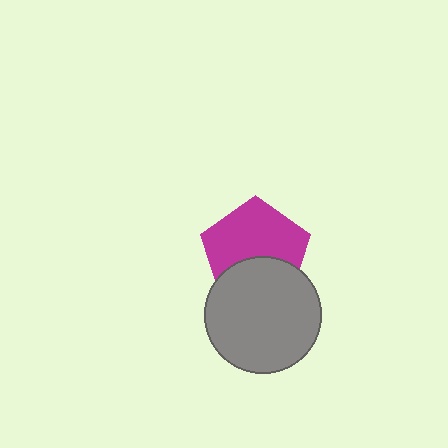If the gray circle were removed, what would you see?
You would see the complete magenta pentagon.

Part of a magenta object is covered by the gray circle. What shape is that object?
It is a pentagon.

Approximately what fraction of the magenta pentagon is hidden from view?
Roughly 37% of the magenta pentagon is hidden behind the gray circle.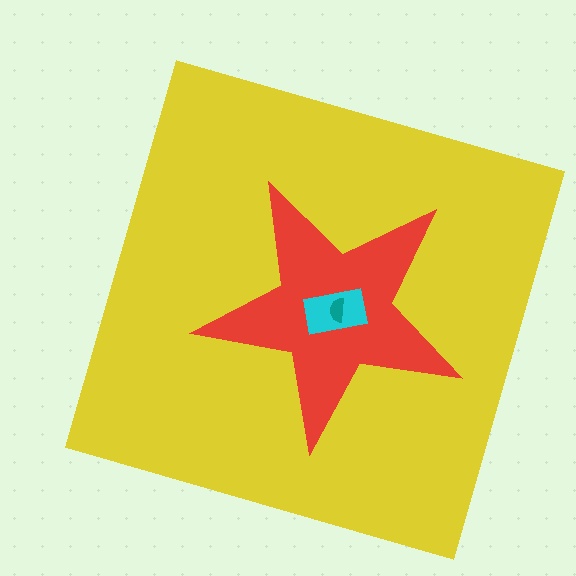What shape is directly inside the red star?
The cyan rectangle.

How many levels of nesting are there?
4.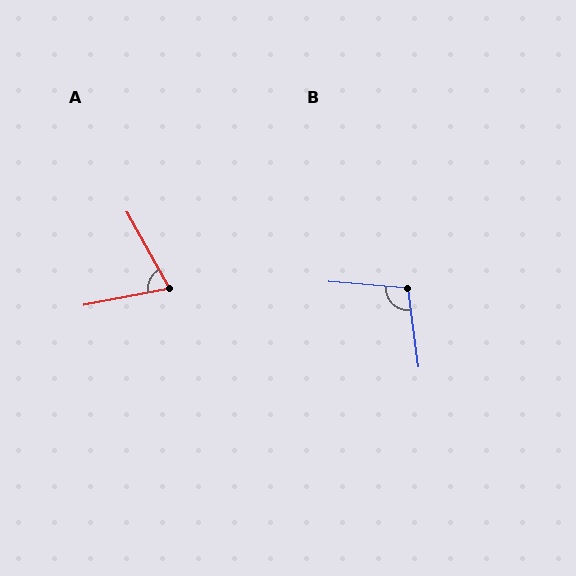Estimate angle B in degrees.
Approximately 103 degrees.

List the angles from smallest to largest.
A (72°), B (103°).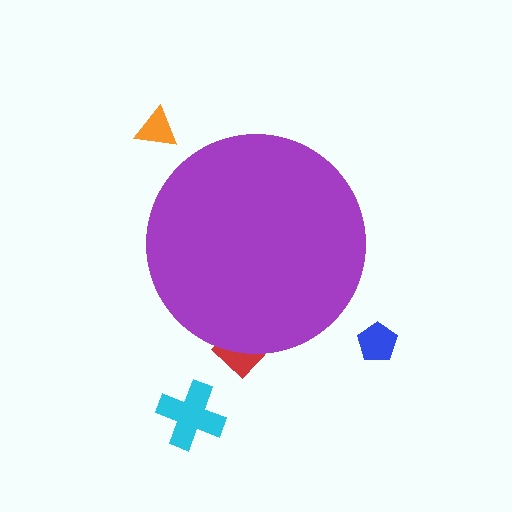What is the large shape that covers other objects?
A purple circle.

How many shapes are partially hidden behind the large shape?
1 shape is partially hidden.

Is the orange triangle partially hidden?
No, the orange triangle is fully visible.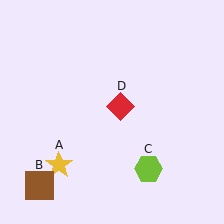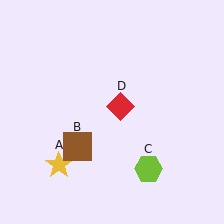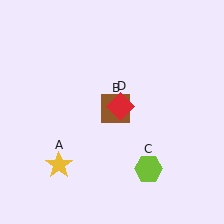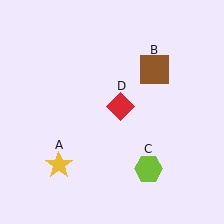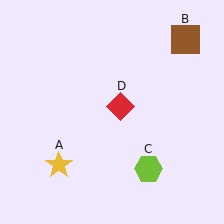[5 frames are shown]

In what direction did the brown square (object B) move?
The brown square (object B) moved up and to the right.